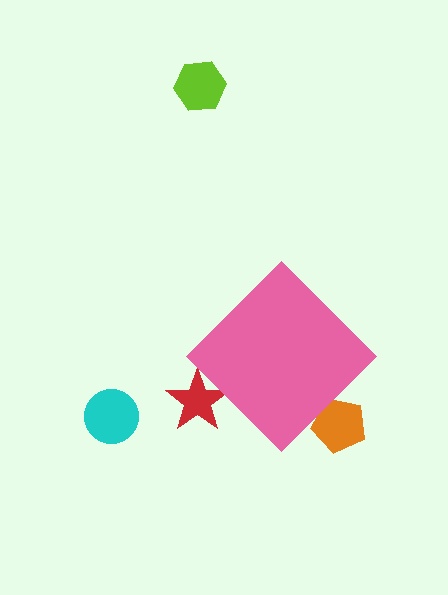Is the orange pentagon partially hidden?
Yes, the orange pentagon is partially hidden behind the pink diamond.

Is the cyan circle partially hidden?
No, the cyan circle is fully visible.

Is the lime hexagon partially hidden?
No, the lime hexagon is fully visible.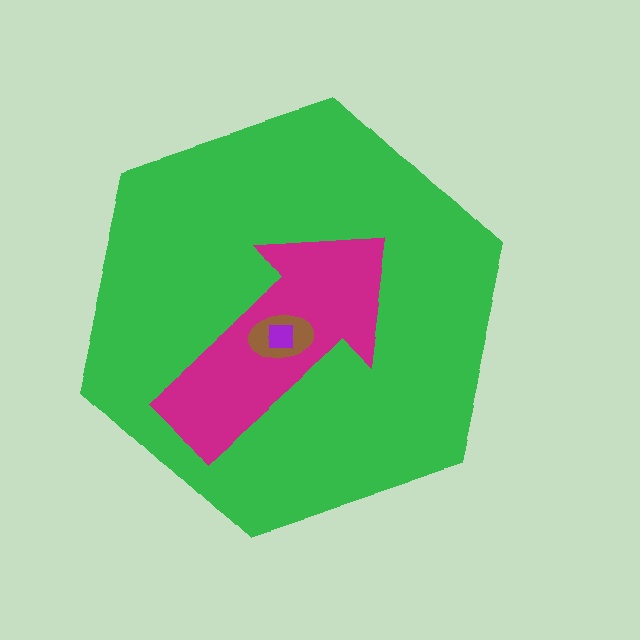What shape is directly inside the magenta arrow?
The brown ellipse.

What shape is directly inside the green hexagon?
The magenta arrow.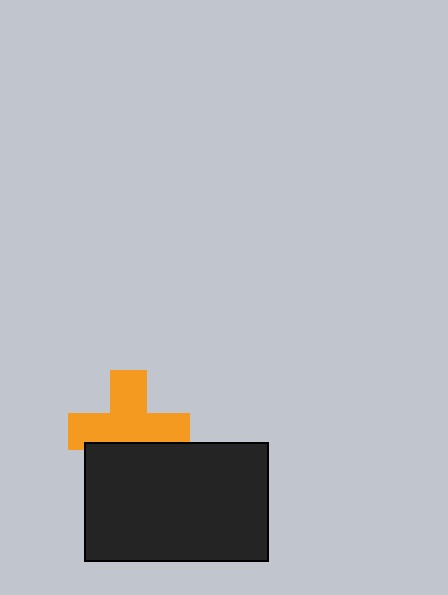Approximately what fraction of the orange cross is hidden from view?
Roughly 32% of the orange cross is hidden behind the black rectangle.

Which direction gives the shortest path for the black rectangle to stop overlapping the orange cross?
Moving down gives the shortest separation.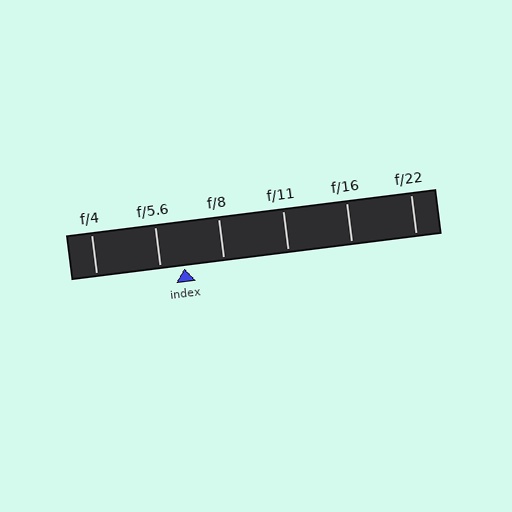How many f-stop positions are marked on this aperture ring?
There are 6 f-stop positions marked.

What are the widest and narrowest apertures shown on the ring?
The widest aperture shown is f/4 and the narrowest is f/22.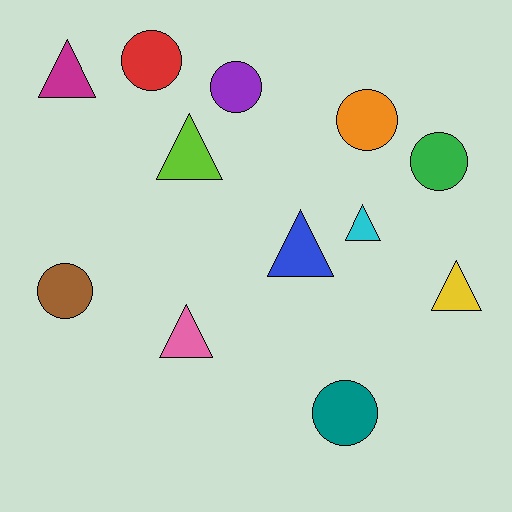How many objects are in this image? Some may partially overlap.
There are 12 objects.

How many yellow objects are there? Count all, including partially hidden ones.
There is 1 yellow object.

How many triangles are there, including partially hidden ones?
There are 6 triangles.